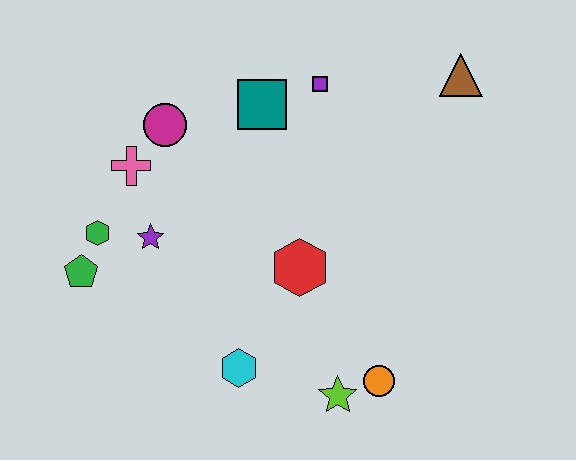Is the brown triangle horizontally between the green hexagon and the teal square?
No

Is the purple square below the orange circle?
No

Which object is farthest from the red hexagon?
The brown triangle is farthest from the red hexagon.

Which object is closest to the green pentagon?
The green hexagon is closest to the green pentagon.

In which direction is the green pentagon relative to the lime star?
The green pentagon is to the left of the lime star.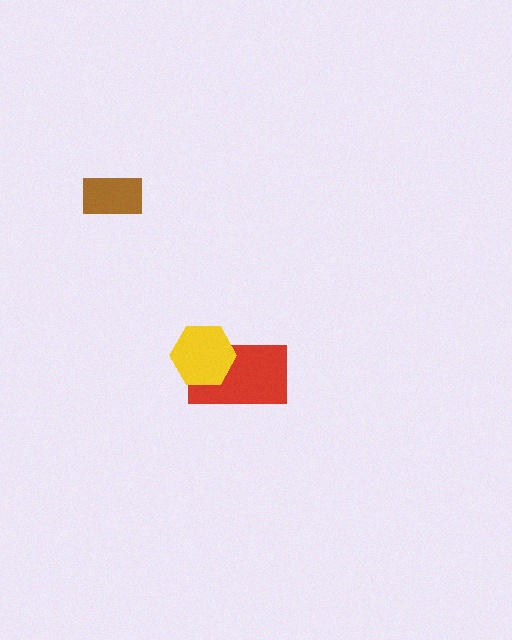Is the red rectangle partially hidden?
Yes, it is partially covered by another shape.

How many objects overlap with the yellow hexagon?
1 object overlaps with the yellow hexagon.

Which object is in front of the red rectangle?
The yellow hexagon is in front of the red rectangle.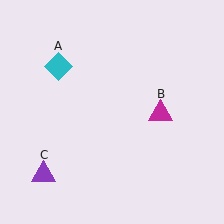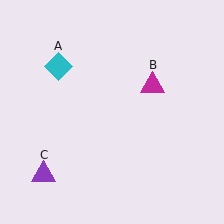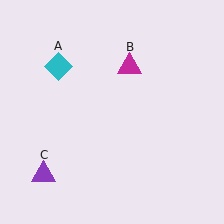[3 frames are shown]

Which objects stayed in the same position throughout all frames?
Cyan diamond (object A) and purple triangle (object C) remained stationary.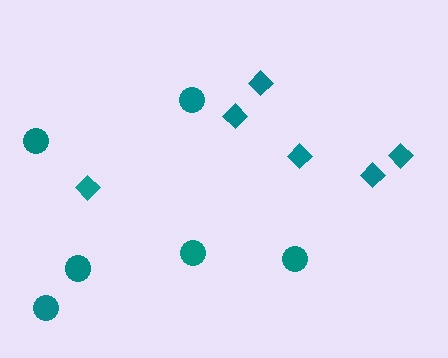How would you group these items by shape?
There are 2 groups: one group of circles (6) and one group of diamonds (6).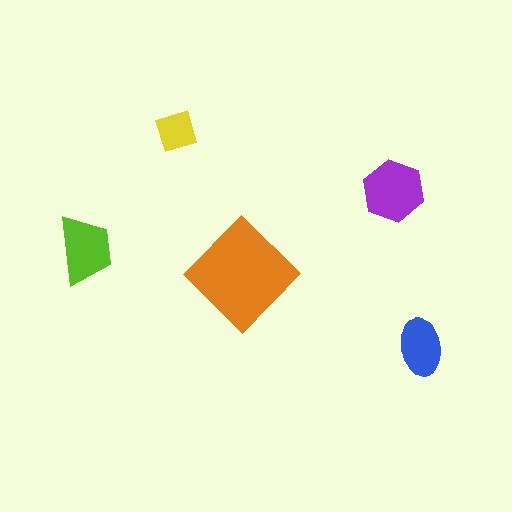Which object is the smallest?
The yellow square.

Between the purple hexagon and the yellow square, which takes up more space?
The purple hexagon.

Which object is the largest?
The orange diamond.